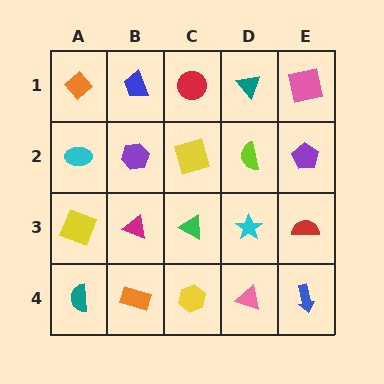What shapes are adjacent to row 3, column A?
A cyan ellipse (row 2, column A), a teal semicircle (row 4, column A), a magenta triangle (row 3, column B).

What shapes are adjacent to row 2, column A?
An orange diamond (row 1, column A), a yellow square (row 3, column A), a purple hexagon (row 2, column B).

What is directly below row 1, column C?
A yellow square.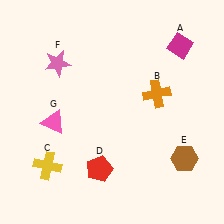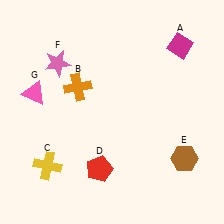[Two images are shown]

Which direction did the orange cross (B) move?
The orange cross (B) moved left.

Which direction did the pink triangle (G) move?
The pink triangle (G) moved up.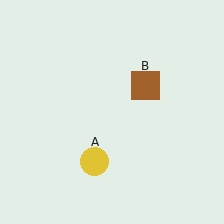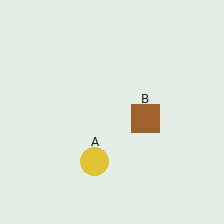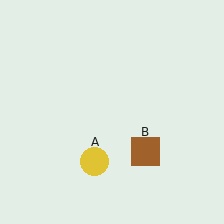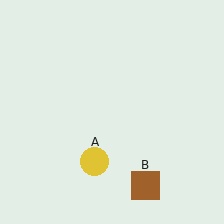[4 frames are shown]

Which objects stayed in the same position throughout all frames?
Yellow circle (object A) remained stationary.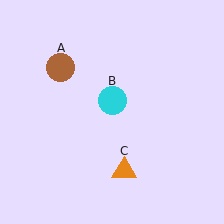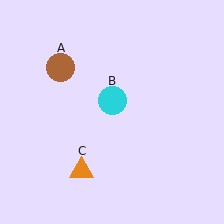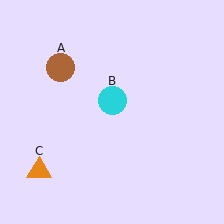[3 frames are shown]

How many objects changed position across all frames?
1 object changed position: orange triangle (object C).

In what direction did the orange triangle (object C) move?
The orange triangle (object C) moved left.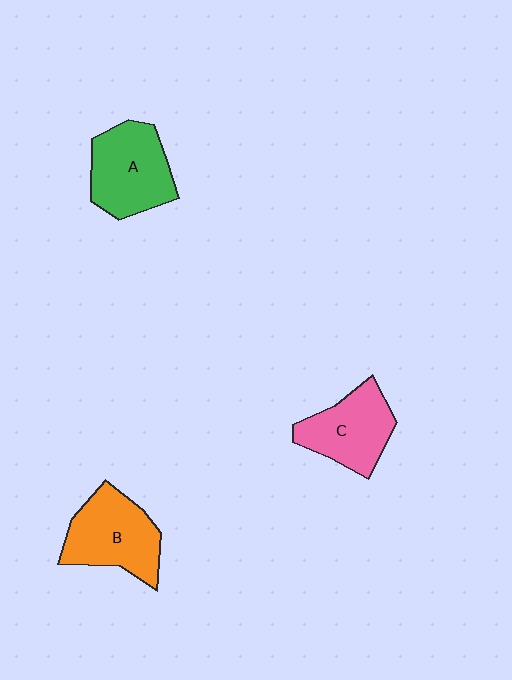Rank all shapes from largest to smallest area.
From largest to smallest: B (orange), A (green), C (pink).